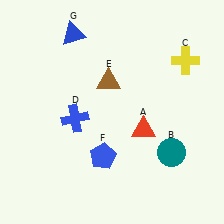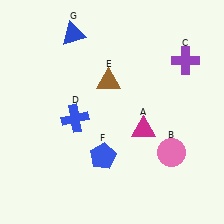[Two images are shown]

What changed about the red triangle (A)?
In Image 1, A is red. In Image 2, it changed to magenta.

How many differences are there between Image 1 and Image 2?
There are 3 differences between the two images.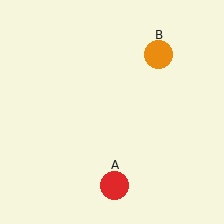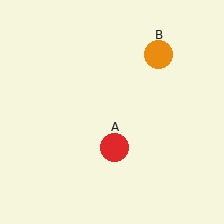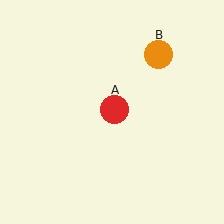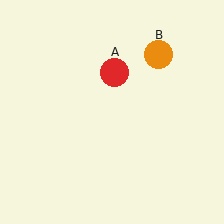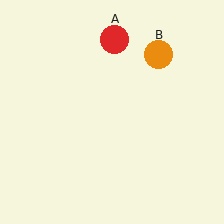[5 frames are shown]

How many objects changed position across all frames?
1 object changed position: red circle (object A).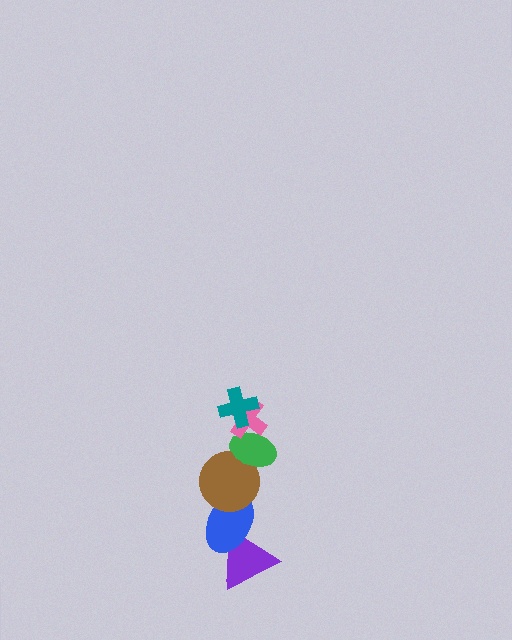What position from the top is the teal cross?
The teal cross is 1st from the top.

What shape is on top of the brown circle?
The green ellipse is on top of the brown circle.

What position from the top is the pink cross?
The pink cross is 2nd from the top.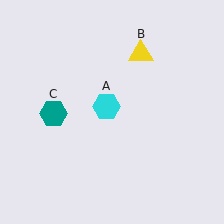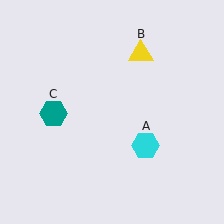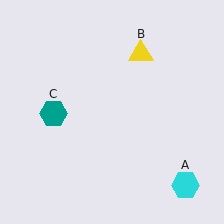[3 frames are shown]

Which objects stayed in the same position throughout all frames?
Yellow triangle (object B) and teal hexagon (object C) remained stationary.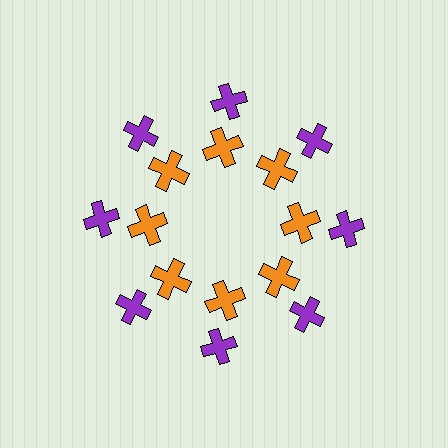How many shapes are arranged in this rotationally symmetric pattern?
There are 16 shapes, arranged in 8 groups of 2.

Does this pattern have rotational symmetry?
Yes, this pattern has 8-fold rotational symmetry. It looks the same after rotating 45 degrees around the center.